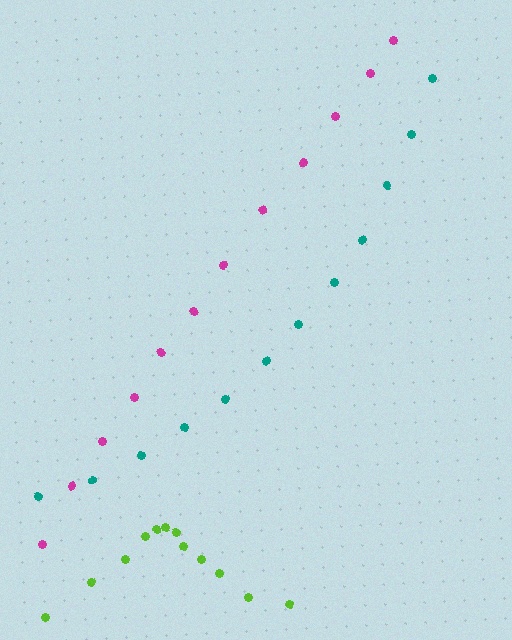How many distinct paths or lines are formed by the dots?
There are 3 distinct paths.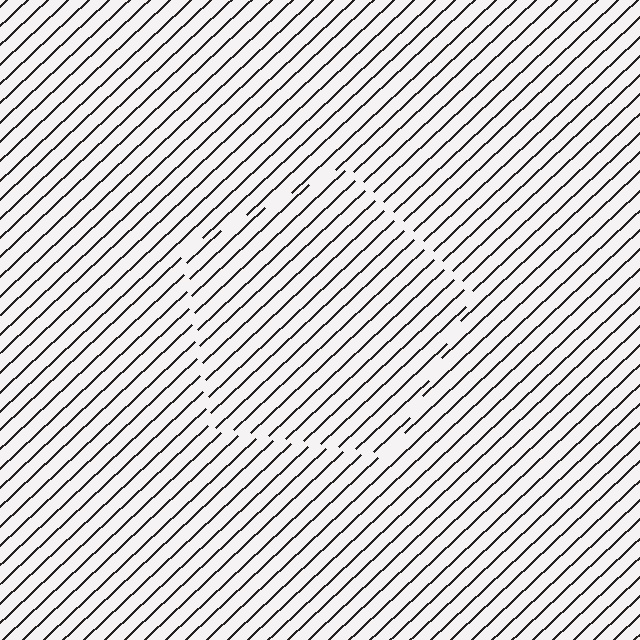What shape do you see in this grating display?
An illusory pentagon. The interior of the shape contains the same grating, shifted by half a period — the contour is defined by the phase discontinuity where line-ends from the inner and outer gratings abut.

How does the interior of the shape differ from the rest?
The interior of the shape contains the same grating, shifted by half a period — the contour is defined by the phase discontinuity where line-ends from the inner and outer gratings abut.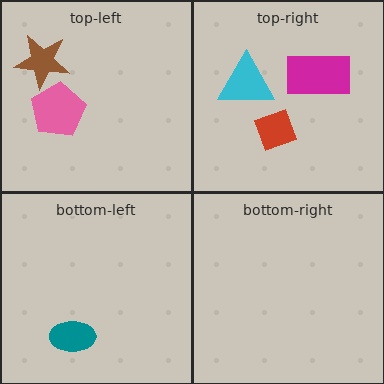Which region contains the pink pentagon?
The top-left region.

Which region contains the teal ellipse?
The bottom-left region.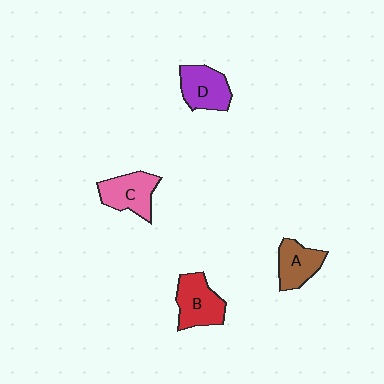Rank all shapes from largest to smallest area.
From largest to smallest: B (red), C (pink), D (purple), A (brown).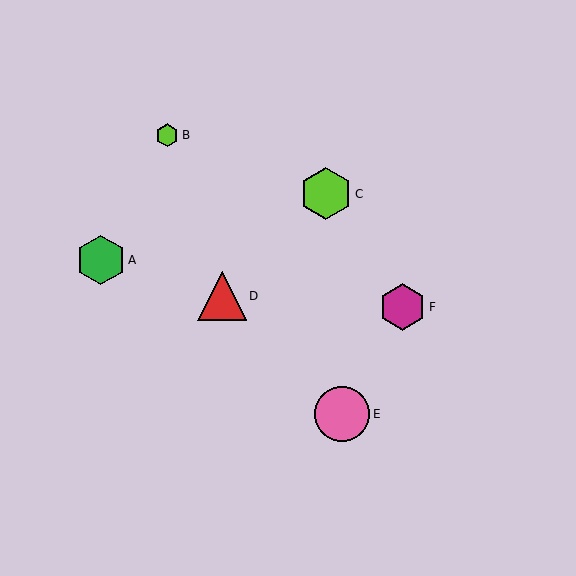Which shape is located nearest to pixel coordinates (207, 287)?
The red triangle (labeled D) at (222, 296) is nearest to that location.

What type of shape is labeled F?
Shape F is a magenta hexagon.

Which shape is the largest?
The pink circle (labeled E) is the largest.